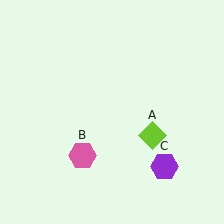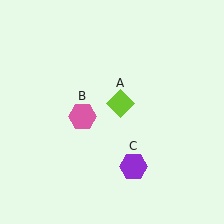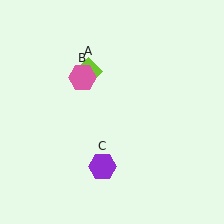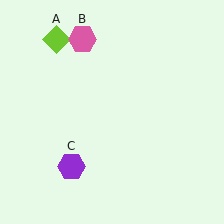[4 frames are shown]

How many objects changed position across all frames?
3 objects changed position: lime diamond (object A), pink hexagon (object B), purple hexagon (object C).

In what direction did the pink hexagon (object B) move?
The pink hexagon (object B) moved up.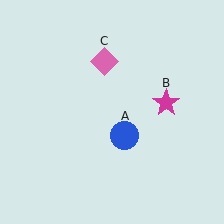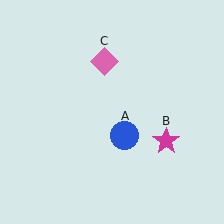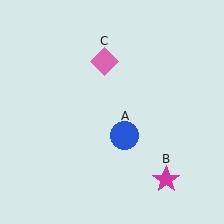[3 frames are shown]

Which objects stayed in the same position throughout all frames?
Blue circle (object A) and pink diamond (object C) remained stationary.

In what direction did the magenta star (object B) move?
The magenta star (object B) moved down.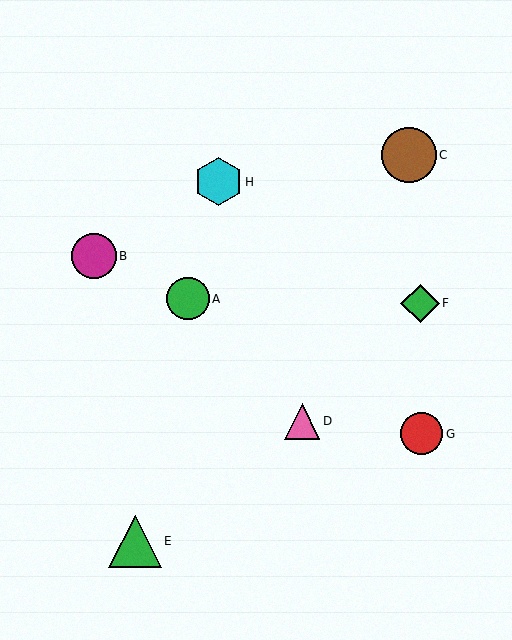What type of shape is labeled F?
Shape F is a green diamond.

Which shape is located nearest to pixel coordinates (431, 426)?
The red circle (labeled G) at (422, 434) is nearest to that location.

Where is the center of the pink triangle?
The center of the pink triangle is at (302, 421).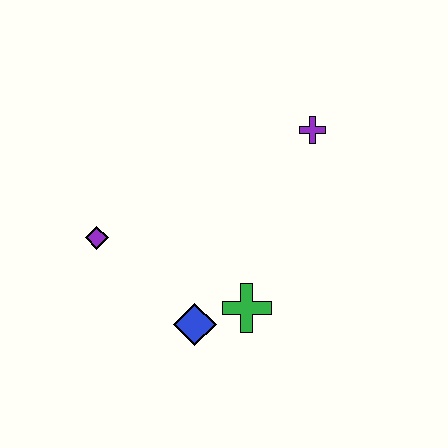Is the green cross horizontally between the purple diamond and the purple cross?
Yes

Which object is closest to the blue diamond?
The green cross is closest to the blue diamond.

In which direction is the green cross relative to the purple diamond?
The green cross is to the right of the purple diamond.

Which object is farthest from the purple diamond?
The purple cross is farthest from the purple diamond.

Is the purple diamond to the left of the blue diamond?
Yes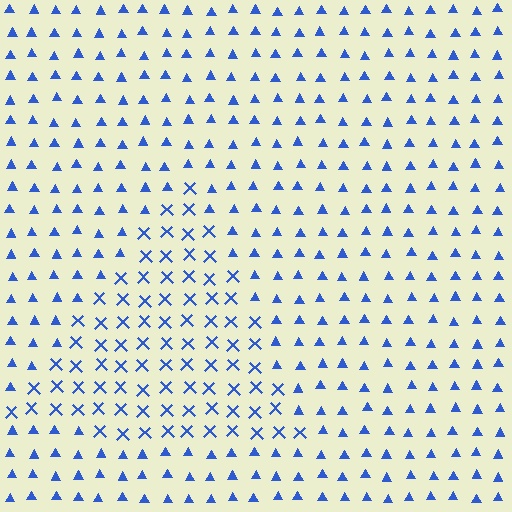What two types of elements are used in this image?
The image uses X marks inside the triangle region and triangles outside it.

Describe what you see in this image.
The image is filled with small blue elements arranged in a uniform grid. A triangle-shaped region contains X marks, while the surrounding area contains triangles. The boundary is defined purely by the change in element shape.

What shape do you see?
I see a triangle.